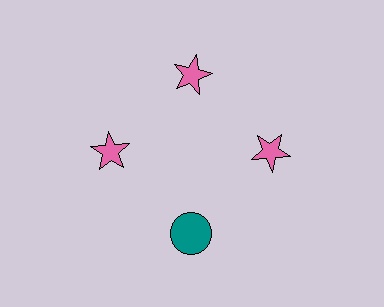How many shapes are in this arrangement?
There are 4 shapes arranged in a ring pattern.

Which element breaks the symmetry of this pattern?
The teal circle at roughly the 6 o'clock position breaks the symmetry. All other shapes are pink stars.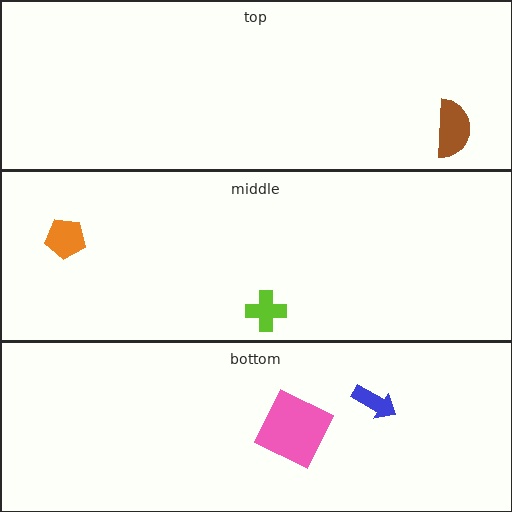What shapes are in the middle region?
The orange pentagon, the lime cross.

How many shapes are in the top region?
1.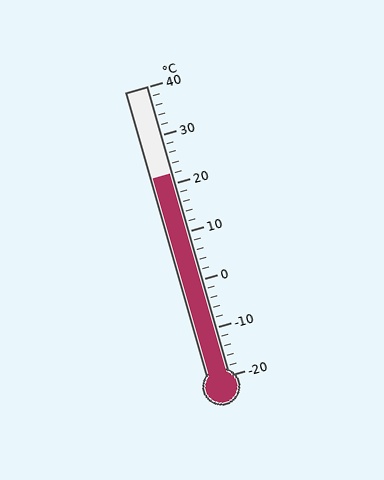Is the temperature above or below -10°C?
The temperature is above -10°C.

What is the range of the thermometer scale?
The thermometer scale ranges from -20°C to 40°C.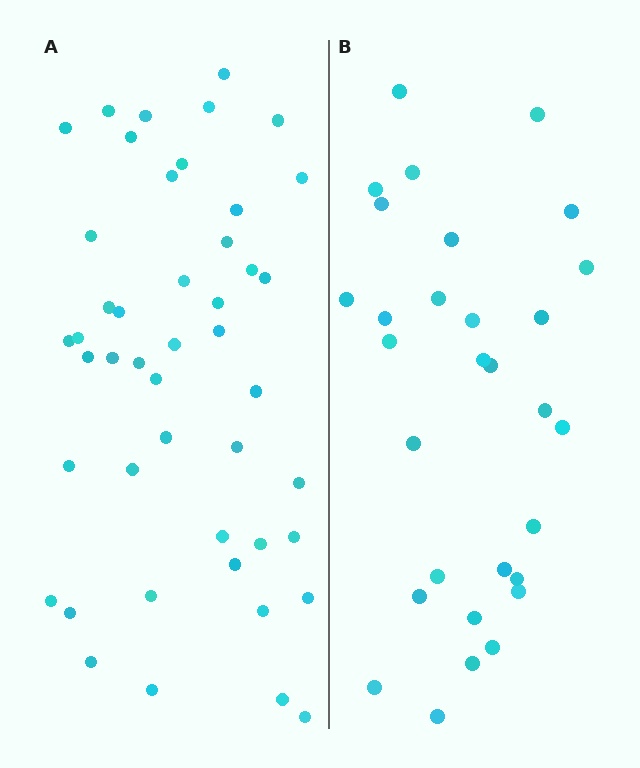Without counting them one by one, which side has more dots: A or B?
Region A (the left region) has more dots.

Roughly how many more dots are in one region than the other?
Region A has approximately 15 more dots than region B.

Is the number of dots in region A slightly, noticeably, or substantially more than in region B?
Region A has substantially more. The ratio is roughly 1.5 to 1.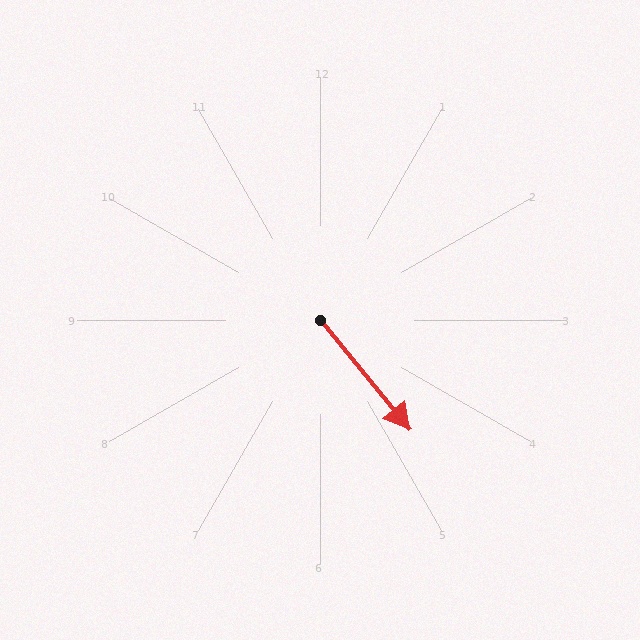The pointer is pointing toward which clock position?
Roughly 5 o'clock.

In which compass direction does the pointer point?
Southeast.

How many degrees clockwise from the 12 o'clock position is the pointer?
Approximately 141 degrees.